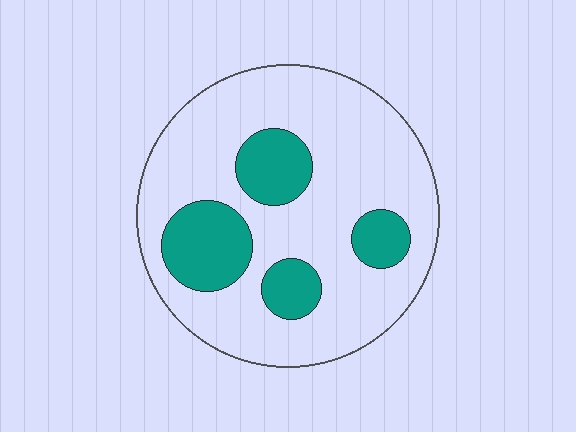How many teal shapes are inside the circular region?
4.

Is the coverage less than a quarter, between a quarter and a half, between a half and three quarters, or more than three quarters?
Less than a quarter.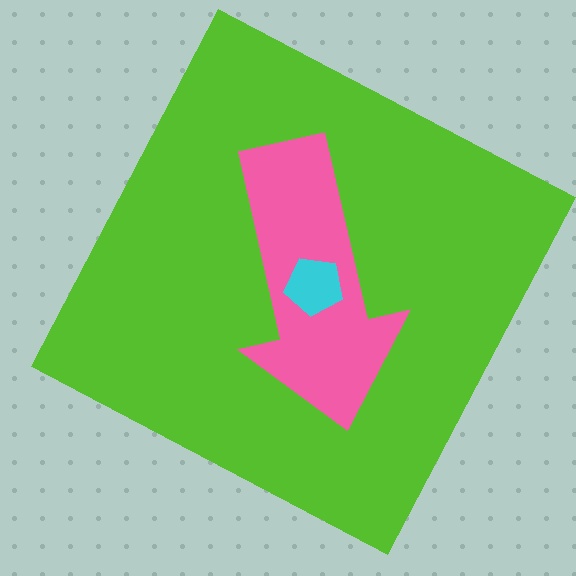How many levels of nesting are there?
3.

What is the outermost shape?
The lime square.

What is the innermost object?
The cyan pentagon.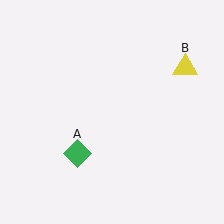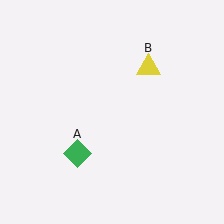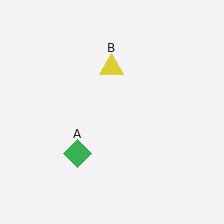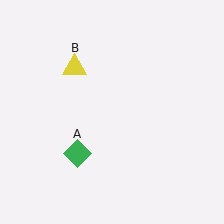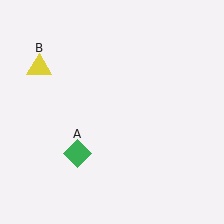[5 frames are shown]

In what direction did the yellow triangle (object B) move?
The yellow triangle (object B) moved left.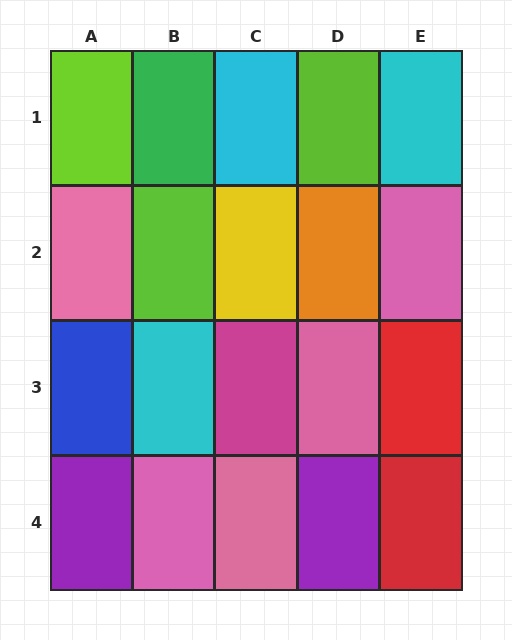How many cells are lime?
3 cells are lime.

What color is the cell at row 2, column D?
Orange.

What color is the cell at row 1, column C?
Cyan.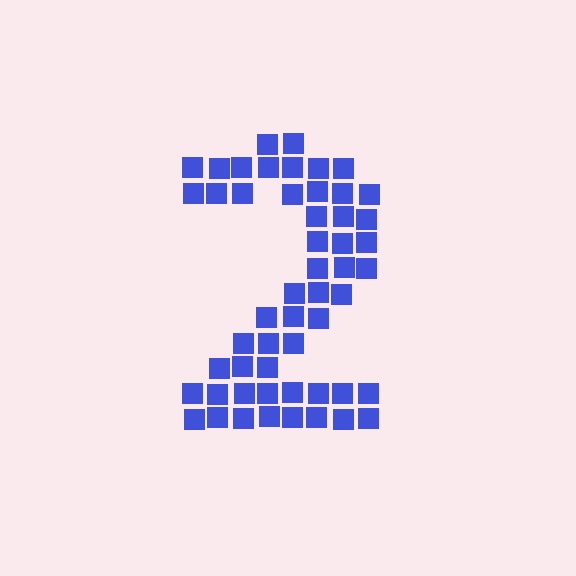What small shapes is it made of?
It is made of small squares.